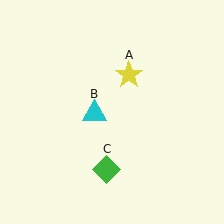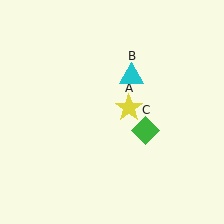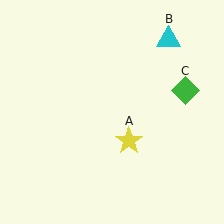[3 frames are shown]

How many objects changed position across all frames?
3 objects changed position: yellow star (object A), cyan triangle (object B), green diamond (object C).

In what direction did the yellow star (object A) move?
The yellow star (object A) moved down.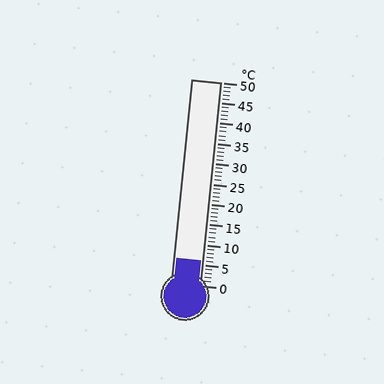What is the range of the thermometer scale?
The thermometer scale ranges from 0°C to 50°C.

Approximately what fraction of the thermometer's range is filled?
The thermometer is filled to approximately 10% of its range.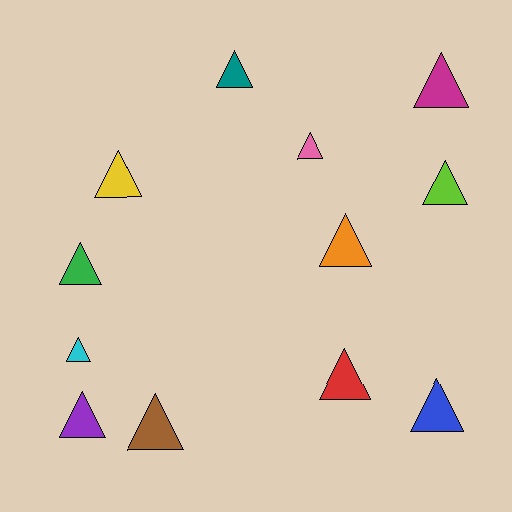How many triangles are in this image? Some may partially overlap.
There are 12 triangles.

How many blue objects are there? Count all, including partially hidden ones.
There is 1 blue object.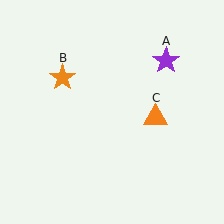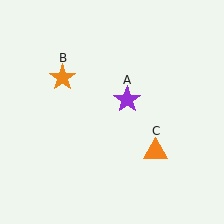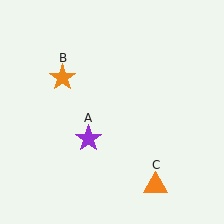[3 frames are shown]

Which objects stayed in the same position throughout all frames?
Orange star (object B) remained stationary.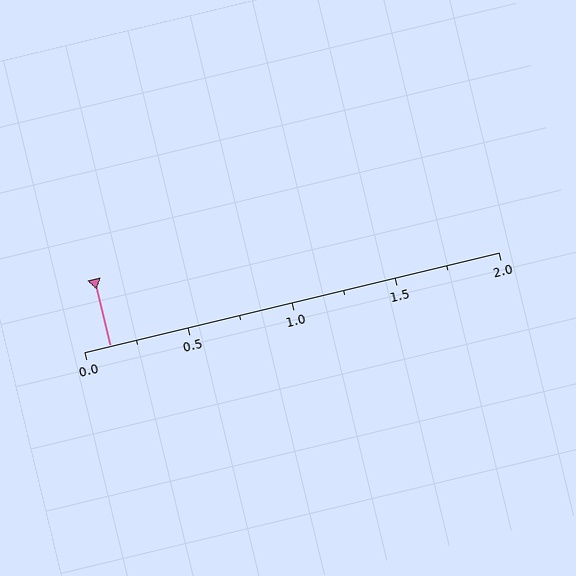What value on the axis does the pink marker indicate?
The marker indicates approximately 0.12.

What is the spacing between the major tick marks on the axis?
The major ticks are spaced 0.5 apart.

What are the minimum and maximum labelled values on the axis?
The axis runs from 0.0 to 2.0.